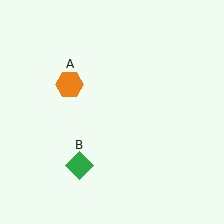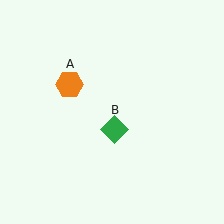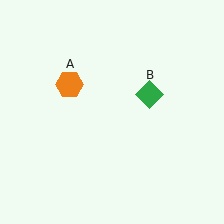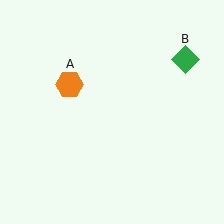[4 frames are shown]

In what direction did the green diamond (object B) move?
The green diamond (object B) moved up and to the right.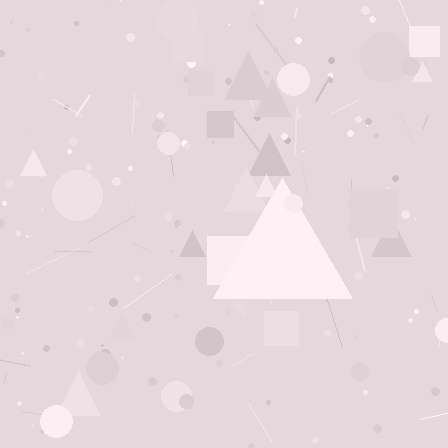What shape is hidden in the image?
A triangle is hidden in the image.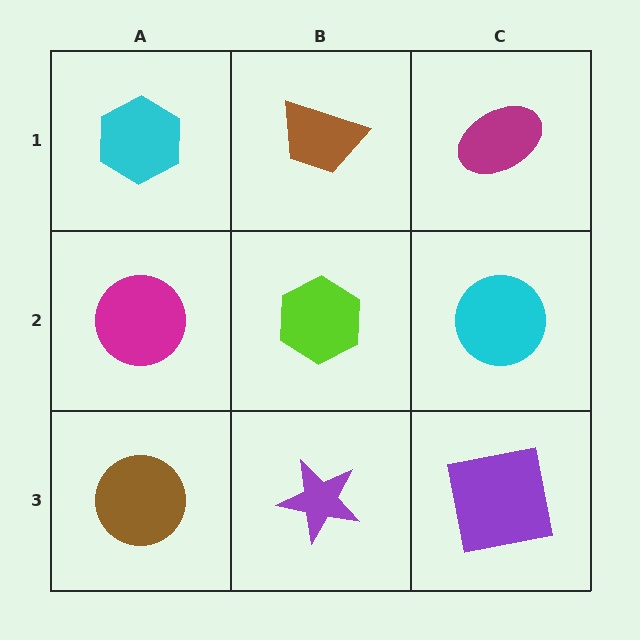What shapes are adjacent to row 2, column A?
A cyan hexagon (row 1, column A), a brown circle (row 3, column A), a lime hexagon (row 2, column B).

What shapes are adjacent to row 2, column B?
A brown trapezoid (row 1, column B), a purple star (row 3, column B), a magenta circle (row 2, column A), a cyan circle (row 2, column C).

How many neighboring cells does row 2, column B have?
4.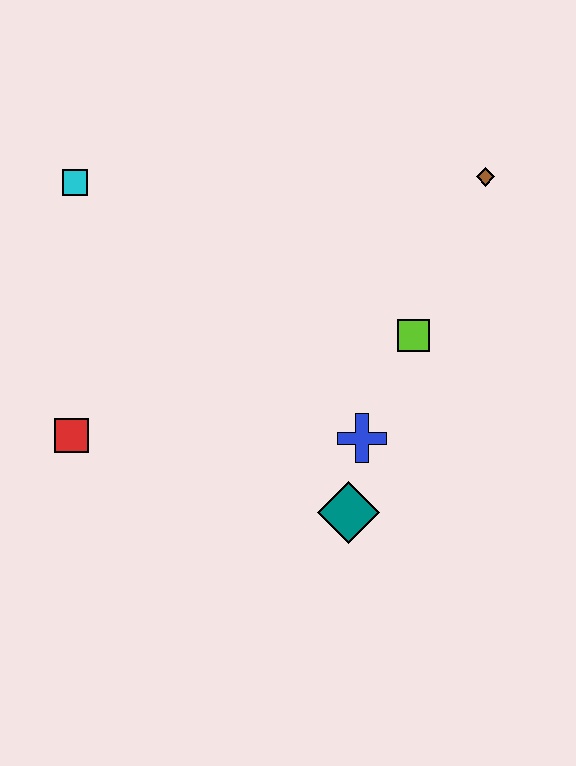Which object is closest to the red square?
The cyan square is closest to the red square.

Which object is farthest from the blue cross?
The cyan square is farthest from the blue cross.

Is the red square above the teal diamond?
Yes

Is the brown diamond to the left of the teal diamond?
No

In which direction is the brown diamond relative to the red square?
The brown diamond is to the right of the red square.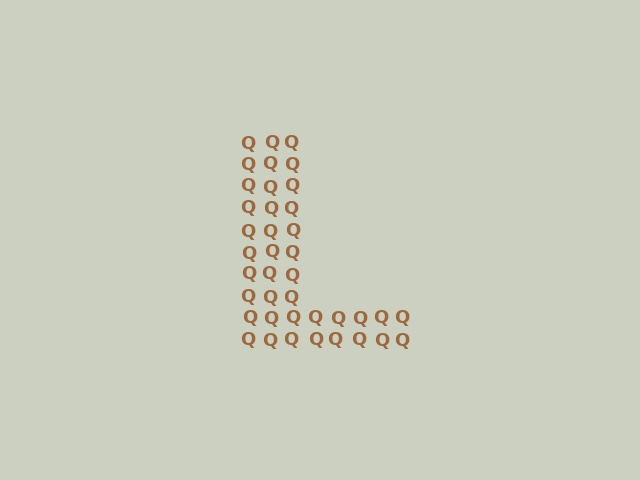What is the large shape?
The large shape is the letter L.